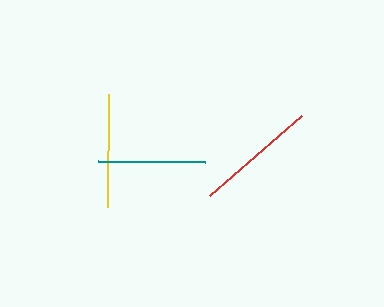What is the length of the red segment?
The red segment is approximately 122 pixels long.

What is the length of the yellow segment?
The yellow segment is approximately 113 pixels long.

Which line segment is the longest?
The red line is the longest at approximately 122 pixels.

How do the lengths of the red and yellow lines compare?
The red and yellow lines are approximately the same length.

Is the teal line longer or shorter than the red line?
The red line is longer than the teal line.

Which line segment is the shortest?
The teal line is the shortest at approximately 108 pixels.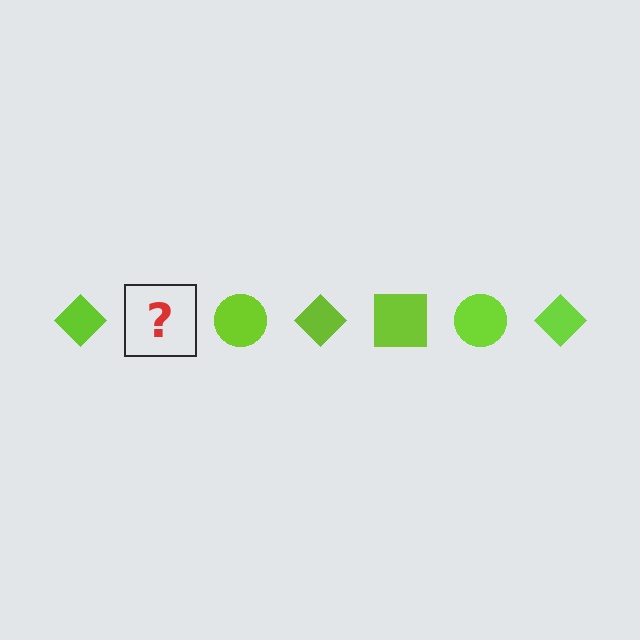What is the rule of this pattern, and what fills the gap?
The rule is that the pattern cycles through diamond, square, circle shapes in lime. The gap should be filled with a lime square.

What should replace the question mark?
The question mark should be replaced with a lime square.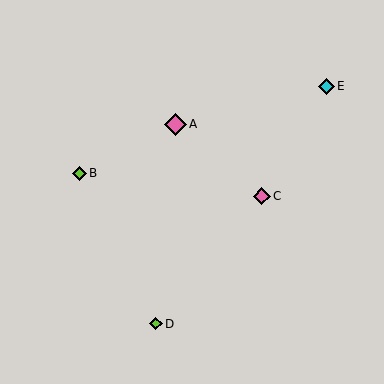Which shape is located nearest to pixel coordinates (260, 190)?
The pink diamond (labeled C) at (262, 196) is nearest to that location.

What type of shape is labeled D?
Shape D is a lime diamond.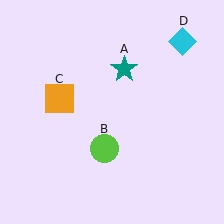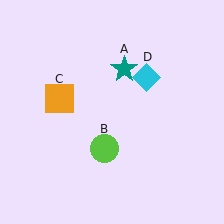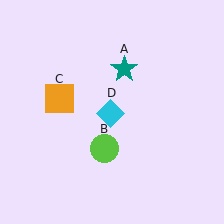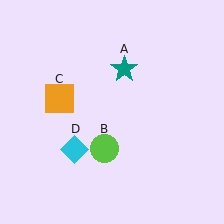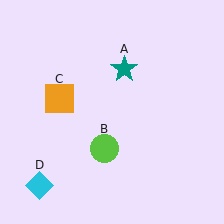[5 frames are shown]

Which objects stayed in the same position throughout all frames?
Teal star (object A) and lime circle (object B) and orange square (object C) remained stationary.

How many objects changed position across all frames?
1 object changed position: cyan diamond (object D).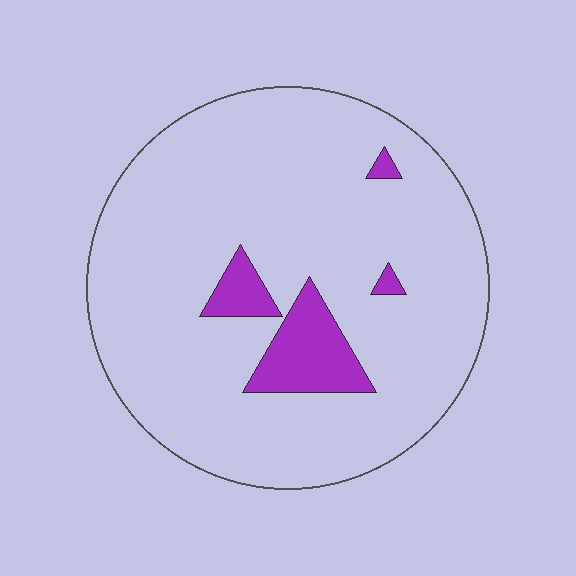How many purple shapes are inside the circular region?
4.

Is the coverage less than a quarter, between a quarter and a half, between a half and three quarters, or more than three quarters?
Less than a quarter.